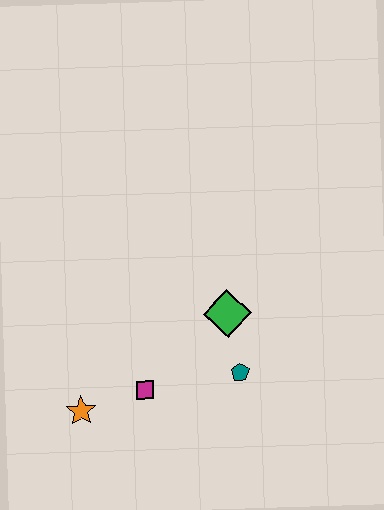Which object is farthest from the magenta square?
The green diamond is farthest from the magenta square.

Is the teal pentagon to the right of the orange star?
Yes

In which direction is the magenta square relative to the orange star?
The magenta square is to the right of the orange star.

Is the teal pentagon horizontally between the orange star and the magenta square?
No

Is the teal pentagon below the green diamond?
Yes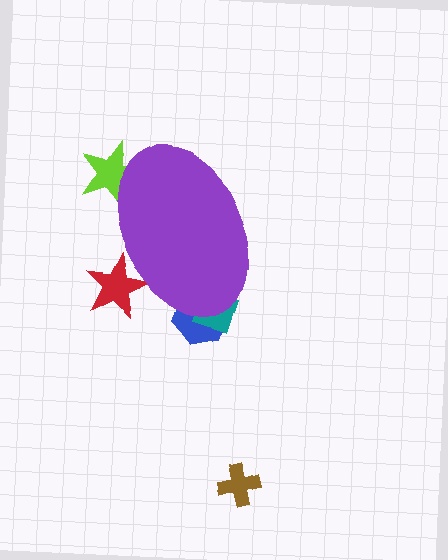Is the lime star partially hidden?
Yes, the lime star is partially hidden behind the purple ellipse.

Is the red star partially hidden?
Yes, the red star is partially hidden behind the purple ellipse.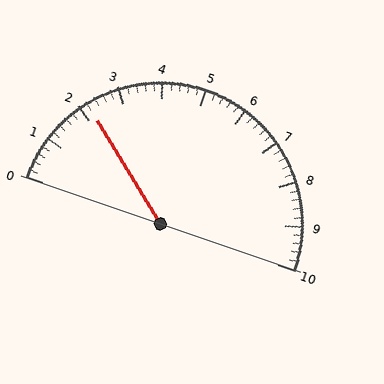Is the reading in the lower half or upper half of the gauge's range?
The reading is in the lower half of the range (0 to 10).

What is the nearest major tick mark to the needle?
The nearest major tick mark is 2.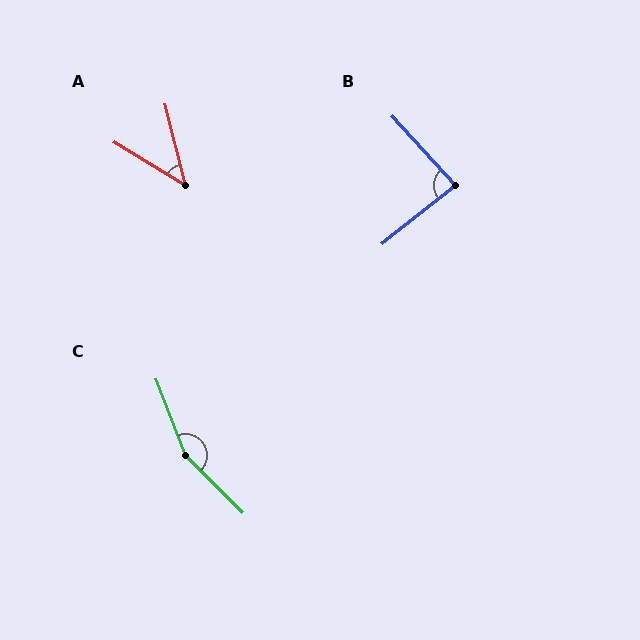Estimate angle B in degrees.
Approximately 86 degrees.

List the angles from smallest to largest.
A (45°), B (86°), C (156°).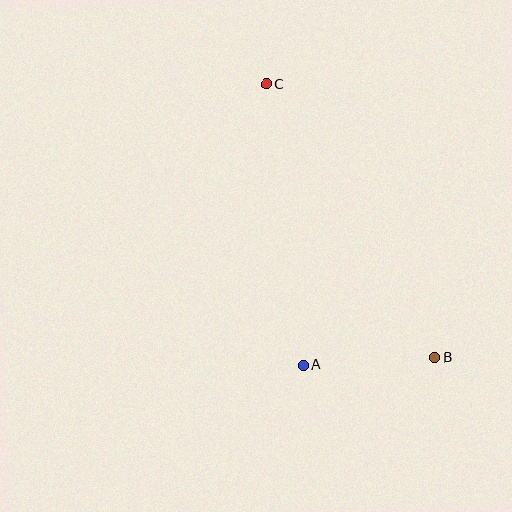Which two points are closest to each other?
Points A and B are closest to each other.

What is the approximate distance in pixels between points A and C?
The distance between A and C is approximately 284 pixels.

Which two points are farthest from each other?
Points B and C are farthest from each other.